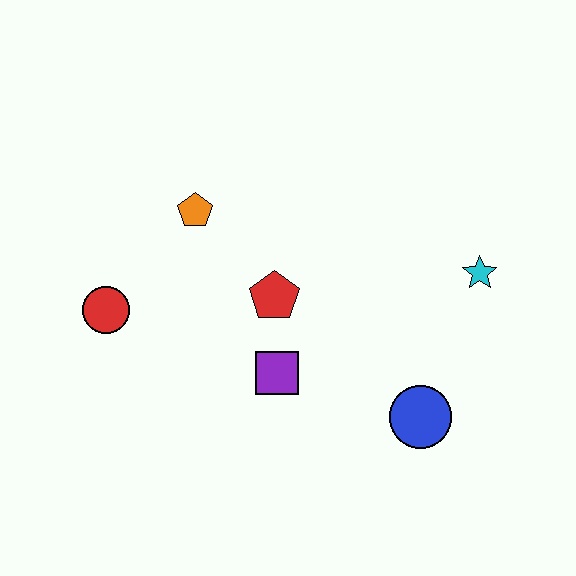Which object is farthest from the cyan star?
The red circle is farthest from the cyan star.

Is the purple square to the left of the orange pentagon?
No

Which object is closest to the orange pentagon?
The red pentagon is closest to the orange pentagon.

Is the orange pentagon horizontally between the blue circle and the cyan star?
No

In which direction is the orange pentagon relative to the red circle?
The orange pentagon is above the red circle.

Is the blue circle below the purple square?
Yes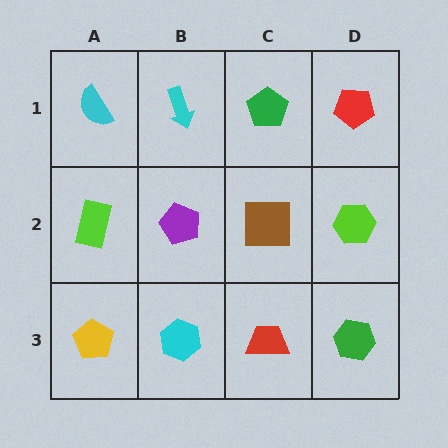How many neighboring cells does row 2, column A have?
3.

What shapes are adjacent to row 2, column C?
A green pentagon (row 1, column C), a red trapezoid (row 3, column C), a purple pentagon (row 2, column B), a lime hexagon (row 2, column D).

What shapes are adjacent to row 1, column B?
A purple pentagon (row 2, column B), a cyan semicircle (row 1, column A), a green pentagon (row 1, column C).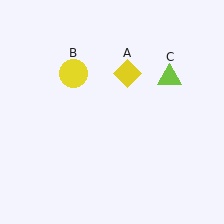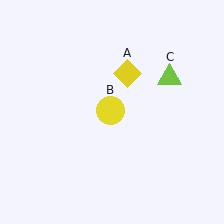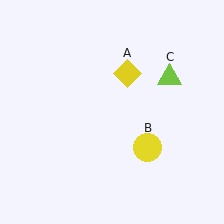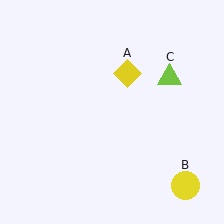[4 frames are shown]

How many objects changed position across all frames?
1 object changed position: yellow circle (object B).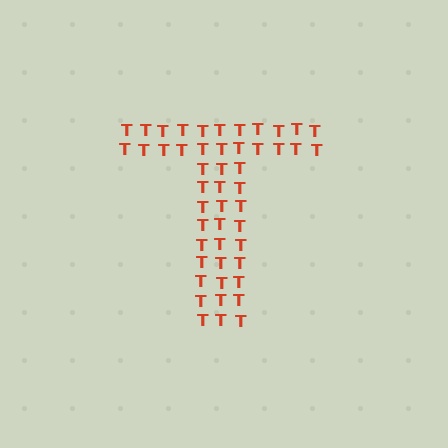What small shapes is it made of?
It is made of small letter T's.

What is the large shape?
The large shape is the letter T.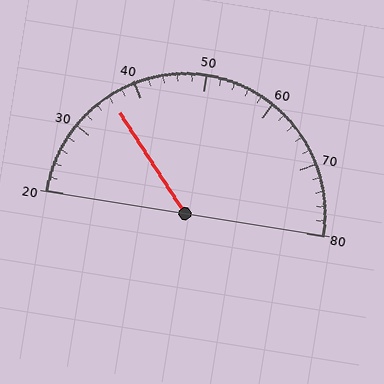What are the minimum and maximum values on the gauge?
The gauge ranges from 20 to 80.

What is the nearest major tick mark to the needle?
The nearest major tick mark is 40.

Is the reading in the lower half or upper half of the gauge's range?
The reading is in the lower half of the range (20 to 80).